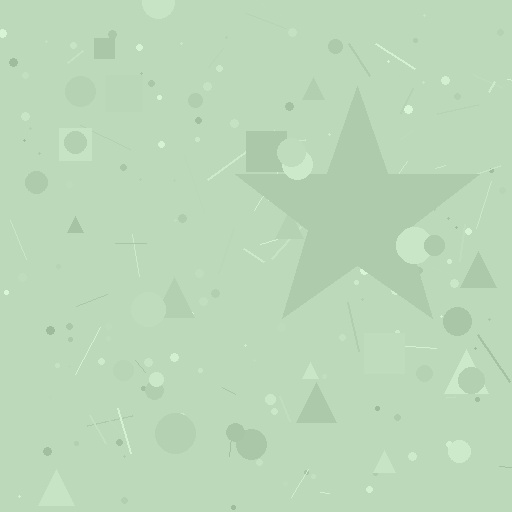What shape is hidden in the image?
A star is hidden in the image.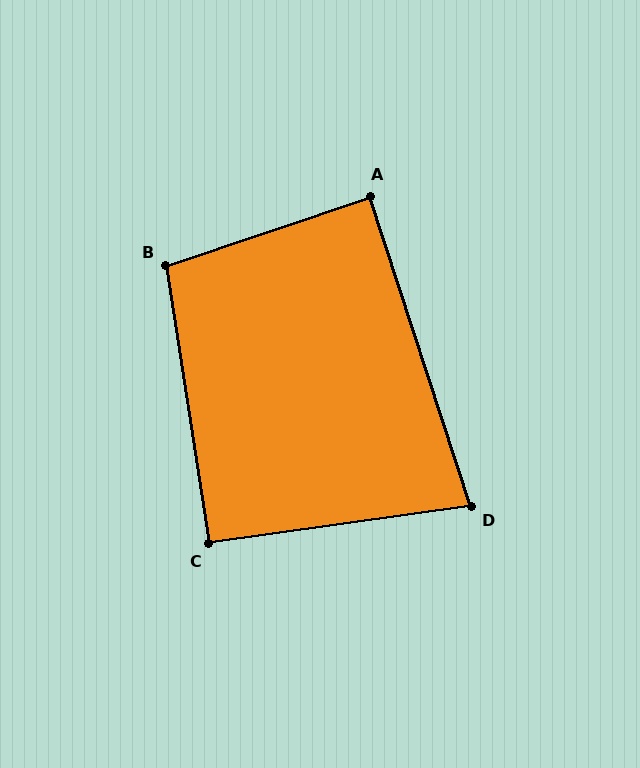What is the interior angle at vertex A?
Approximately 89 degrees (approximately right).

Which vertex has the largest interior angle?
B, at approximately 100 degrees.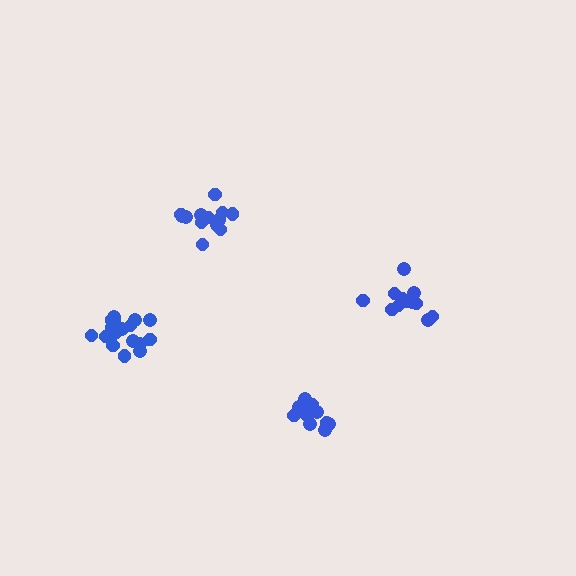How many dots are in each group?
Group 1: 11 dots, Group 2: 13 dots, Group 3: 17 dots, Group 4: 12 dots (53 total).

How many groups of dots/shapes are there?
There are 4 groups.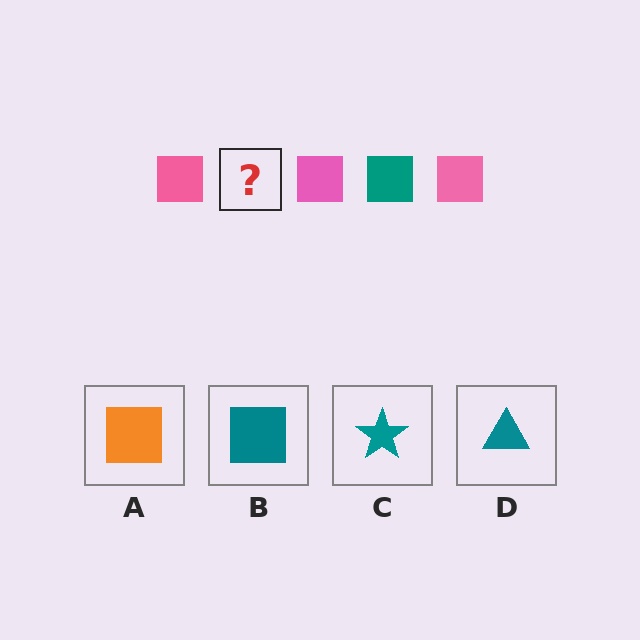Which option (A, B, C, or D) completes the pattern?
B.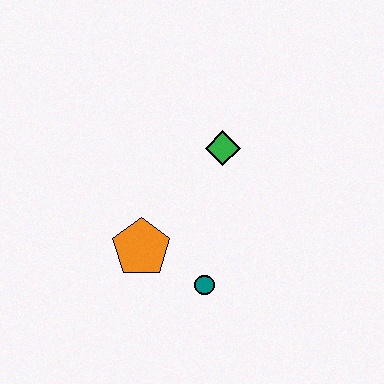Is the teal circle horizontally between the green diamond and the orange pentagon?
Yes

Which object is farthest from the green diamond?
The teal circle is farthest from the green diamond.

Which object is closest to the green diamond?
The orange pentagon is closest to the green diamond.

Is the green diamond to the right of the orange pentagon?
Yes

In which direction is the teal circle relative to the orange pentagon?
The teal circle is to the right of the orange pentagon.